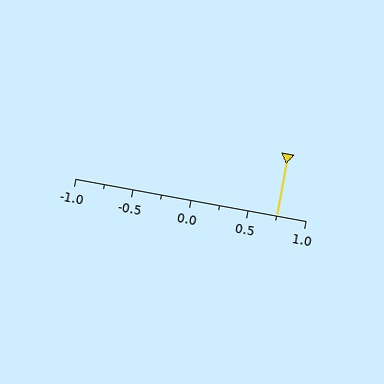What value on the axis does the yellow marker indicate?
The marker indicates approximately 0.75.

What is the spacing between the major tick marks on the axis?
The major ticks are spaced 0.5 apart.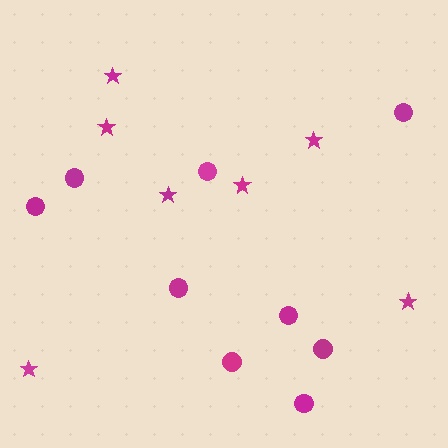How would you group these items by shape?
There are 2 groups: one group of circles (9) and one group of stars (7).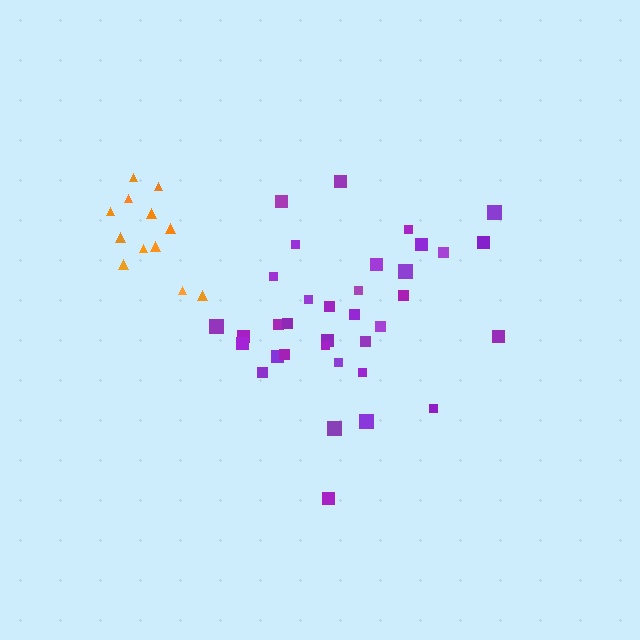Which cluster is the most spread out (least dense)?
Purple.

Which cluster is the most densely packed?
Orange.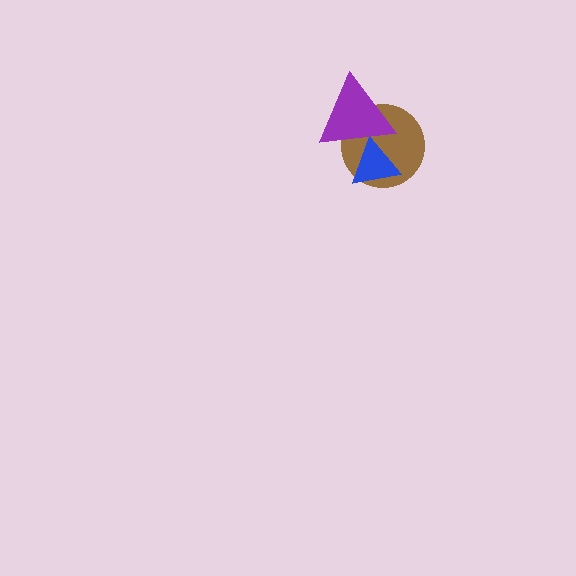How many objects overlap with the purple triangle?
2 objects overlap with the purple triangle.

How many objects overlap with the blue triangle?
2 objects overlap with the blue triangle.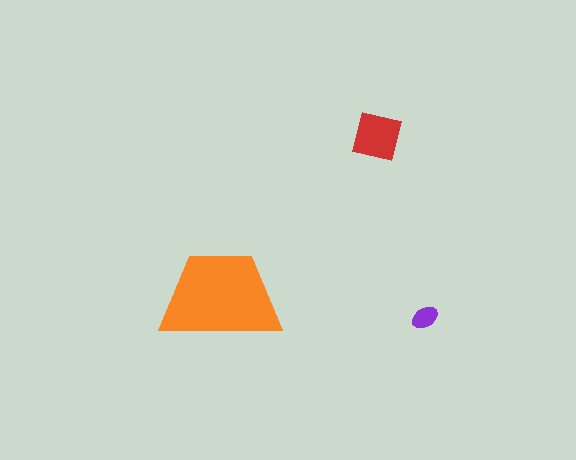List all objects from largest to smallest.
The orange trapezoid, the red square, the purple ellipse.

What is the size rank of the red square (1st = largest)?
2nd.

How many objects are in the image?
There are 3 objects in the image.